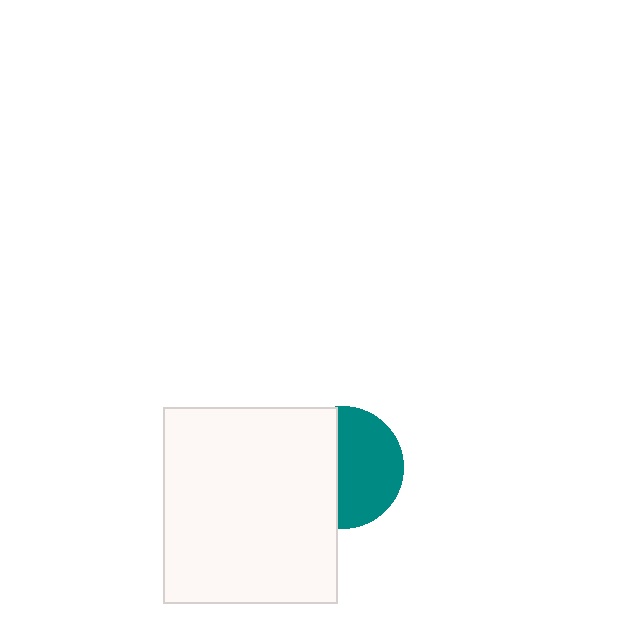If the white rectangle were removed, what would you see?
You would see the complete teal circle.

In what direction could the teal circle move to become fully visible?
The teal circle could move right. That would shift it out from behind the white rectangle entirely.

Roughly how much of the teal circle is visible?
About half of it is visible (roughly 55%).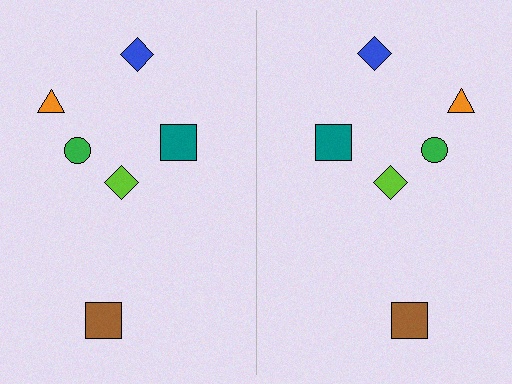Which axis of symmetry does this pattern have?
The pattern has a vertical axis of symmetry running through the center of the image.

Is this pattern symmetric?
Yes, this pattern has bilateral (reflection) symmetry.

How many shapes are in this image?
There are 12 shapes in this image.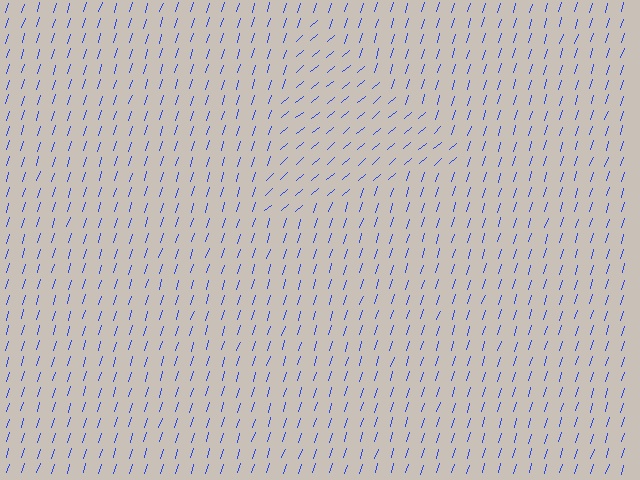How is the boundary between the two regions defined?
The boundary is defined purely by a change in line orientation (approximately 32 degrees difference). All lines are the same color and thickness.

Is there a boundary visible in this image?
Yes, there is a texture boundary formed by a change in line orientation.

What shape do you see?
I see a triangle.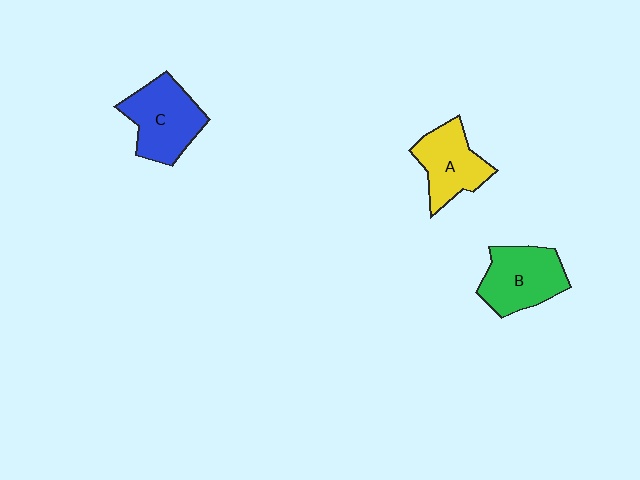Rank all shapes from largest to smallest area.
From largest to smallest: C (blue), B (green), A (yellow).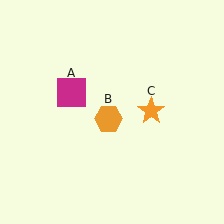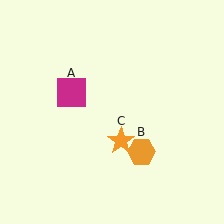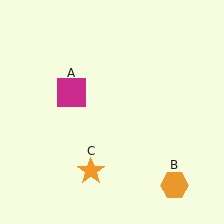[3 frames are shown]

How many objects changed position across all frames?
2 objects changed position: orange hexagon (object B), orange star (object C).